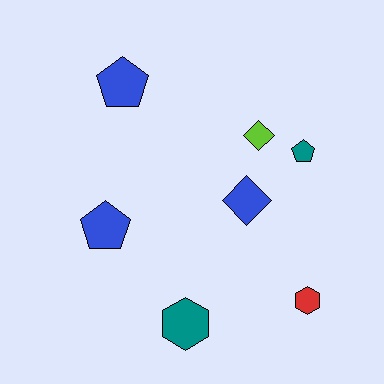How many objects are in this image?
There are 7 objects.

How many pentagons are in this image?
There are 3 pentagons.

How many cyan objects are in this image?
There are no cyan objects.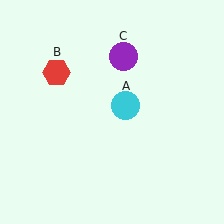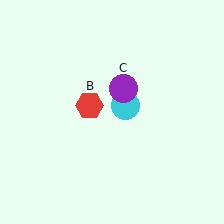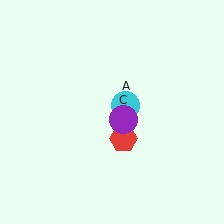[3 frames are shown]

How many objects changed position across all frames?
2 objects changed position: red hexagon (object B), purple circle (object C).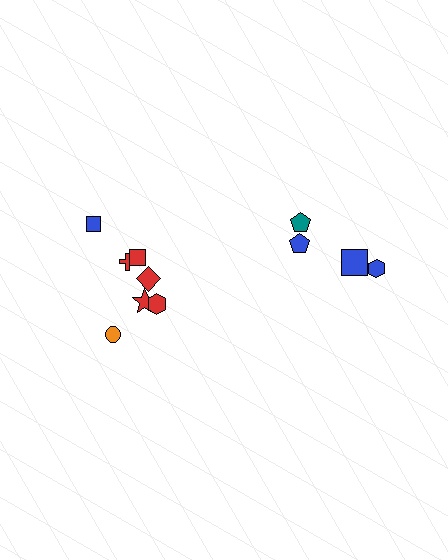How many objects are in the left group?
There are 7 objects.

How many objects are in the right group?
There are 4 objects.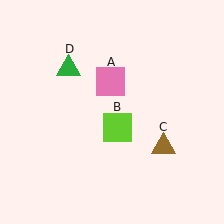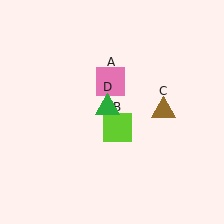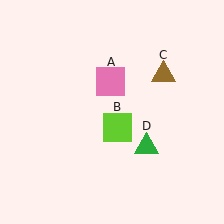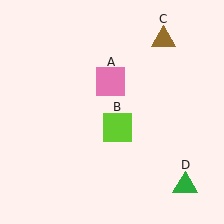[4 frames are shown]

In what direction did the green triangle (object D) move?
The green triangle (object D) moved down and to the right.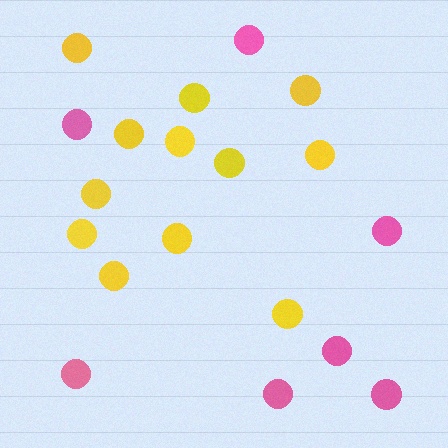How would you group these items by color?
There are 2 groups: one group of pink circles (7) and one group of yellow circles (12).